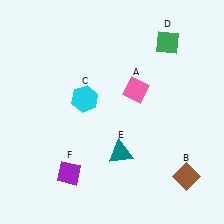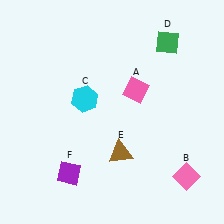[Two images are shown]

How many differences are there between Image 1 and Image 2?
There are 2 differences between the two images.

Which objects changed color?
B changed from brown to pink. E changed from teal to brown.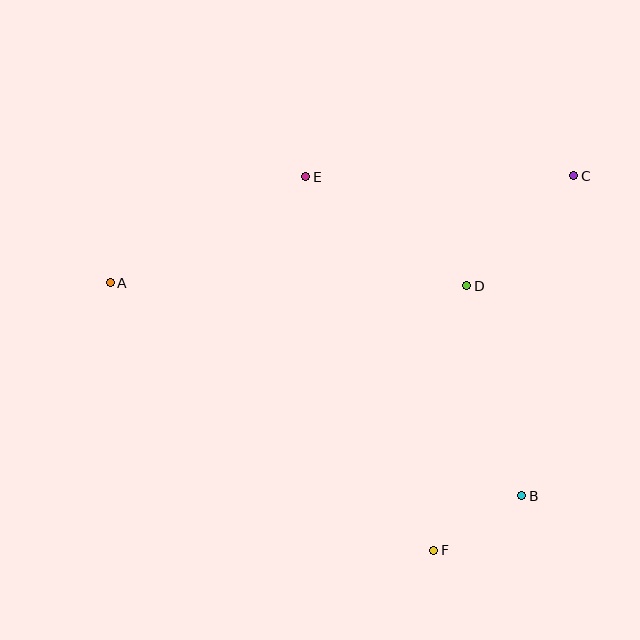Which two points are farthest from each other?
Points A and C are farthest from each other.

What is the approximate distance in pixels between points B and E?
The distance between B and E is approximately 385 pixels.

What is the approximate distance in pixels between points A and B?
The distance between A and B is approximately 463 pixels.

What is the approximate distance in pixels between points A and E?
The distance between A and E is approximately 222 pixels.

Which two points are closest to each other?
Points B and F are closest to each other.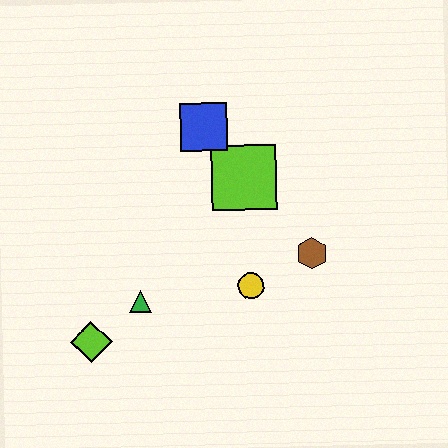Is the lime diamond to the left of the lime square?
Yes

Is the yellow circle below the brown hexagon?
Yes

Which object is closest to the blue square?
The lime square is closest to the blue square.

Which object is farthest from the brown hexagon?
The lime diamond is farthest from the brown hexagon.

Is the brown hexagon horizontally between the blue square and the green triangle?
No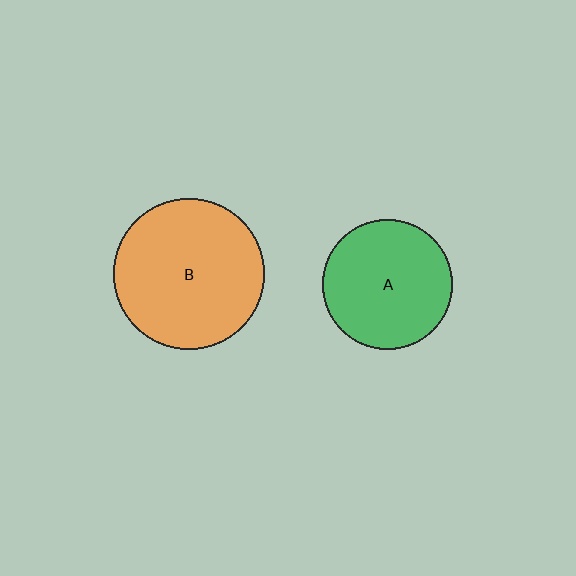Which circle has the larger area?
Circle B (orange).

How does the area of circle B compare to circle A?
Approximately 1.3 times.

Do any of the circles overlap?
No, none of the circles overlap.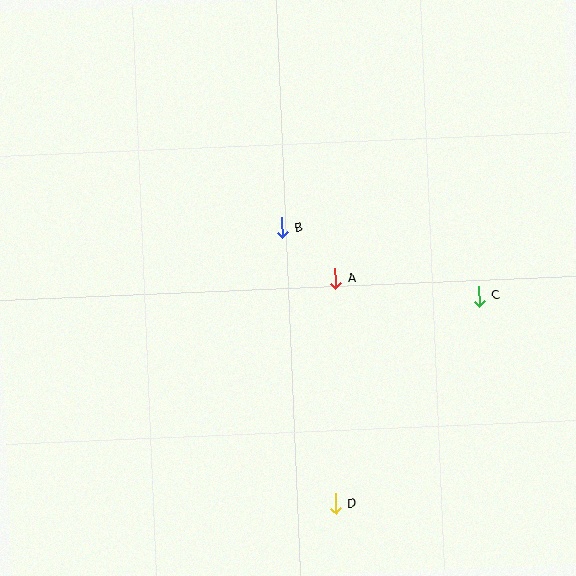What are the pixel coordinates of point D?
Point D is at (335, 504).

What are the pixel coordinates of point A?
Point A is at (336, 279).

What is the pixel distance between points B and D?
The distance between B and D is 281 pixels.